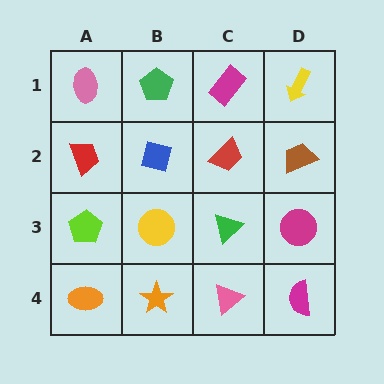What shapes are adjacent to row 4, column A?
A lime pentagon (row 3, column A), an orange star (row 4, column B).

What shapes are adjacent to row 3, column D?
A brown trapezoid (row 2, column D), a magenta semicircle (row 4, column D), a green triangle (row 3, column C).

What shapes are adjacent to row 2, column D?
A yellow arrow (row 1, column D), a magenta circle (row 3, column D), a red trapezoid (row 2, column C).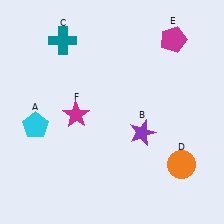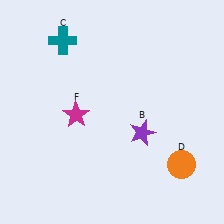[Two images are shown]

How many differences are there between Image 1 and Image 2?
There are 2 differences between the two images.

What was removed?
The cyan pentagon (A), the magenta pentagon (E) were removed in Image 2.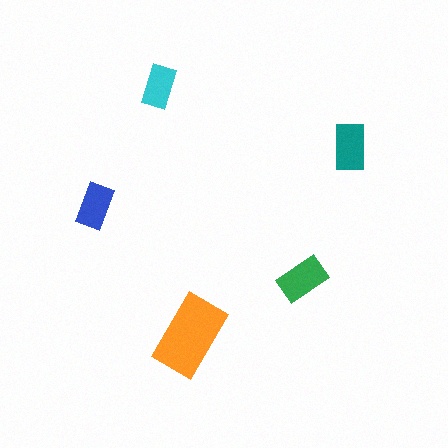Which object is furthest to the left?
The blue rectangle is leftmost.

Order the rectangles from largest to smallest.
the orange one, the green one, the teal one, the blue one, the cyan one.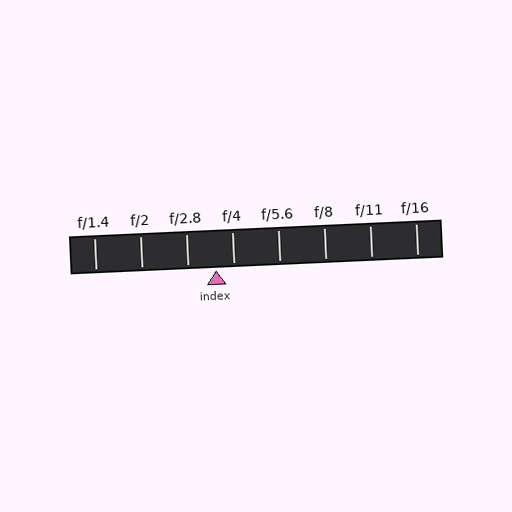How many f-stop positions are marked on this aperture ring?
There are 8 f-stop positions marked.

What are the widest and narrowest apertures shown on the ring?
The widest aperture shown is f/1.4 and the narrowest is f/16.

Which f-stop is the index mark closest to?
The index mark is closest to f/4.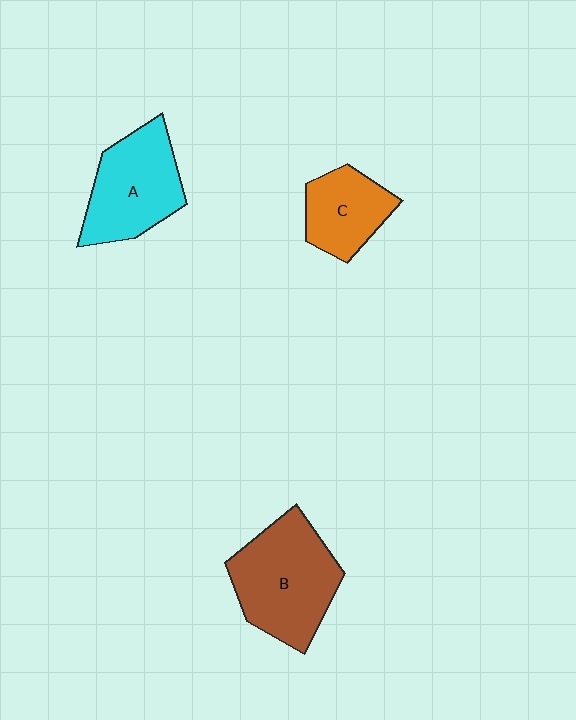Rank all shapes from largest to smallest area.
From largest to smallest: B (brown), A (cyan), C (orange).